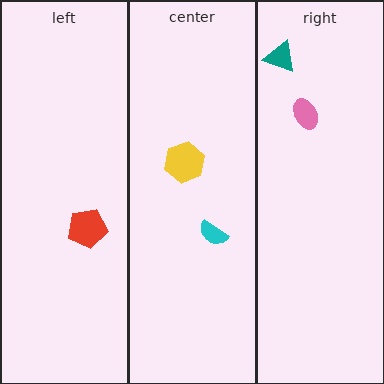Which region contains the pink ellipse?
The right region.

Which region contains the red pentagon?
The left region.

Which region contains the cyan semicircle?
The center region.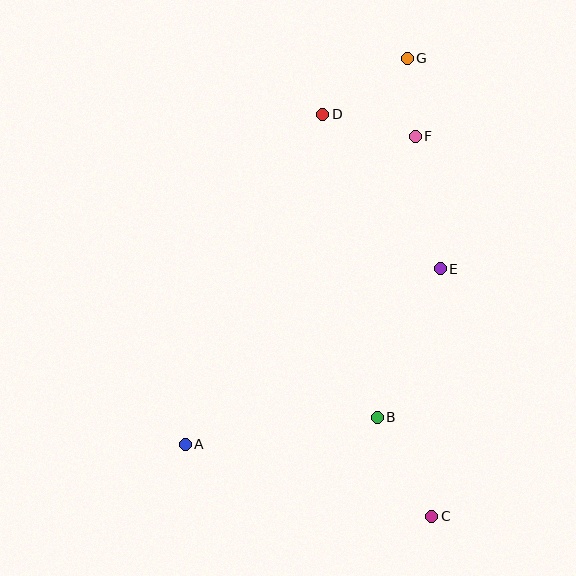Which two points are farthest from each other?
Points C and G are farthest from each other.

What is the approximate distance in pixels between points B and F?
The distance between B and F is approximately 284 pixels.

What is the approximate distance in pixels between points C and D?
The distance between C and D is approximately 416 pixels.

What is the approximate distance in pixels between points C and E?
The distance between C and E is approximately 248 pixels.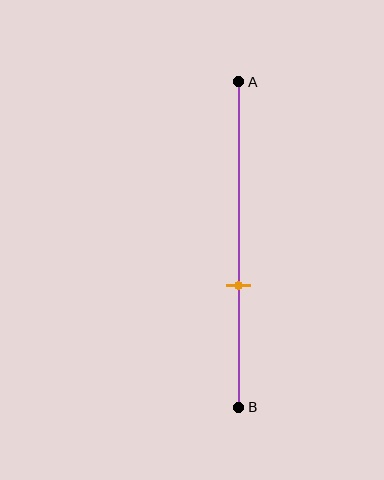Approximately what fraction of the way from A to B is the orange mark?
The orange mark is approximately 65% of the way from A to B.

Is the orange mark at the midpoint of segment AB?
No, the mark is at about 65% from A, not at the 50% midpoint.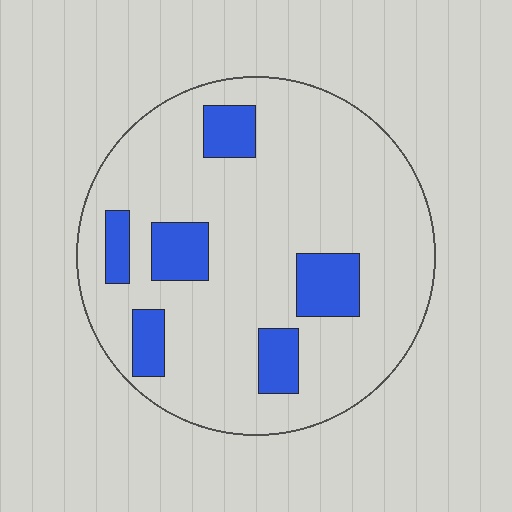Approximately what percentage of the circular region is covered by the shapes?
Approximately 15%.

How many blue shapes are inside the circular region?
6.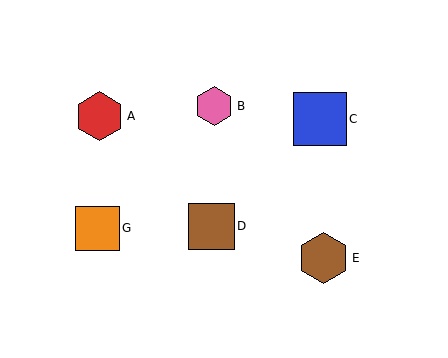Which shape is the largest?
The blue square (labeled C) is the largest.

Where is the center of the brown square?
The center of the brown square is at (211, 226).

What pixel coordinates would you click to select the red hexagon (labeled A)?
Click at (100, 116) to select the red hexagon A.